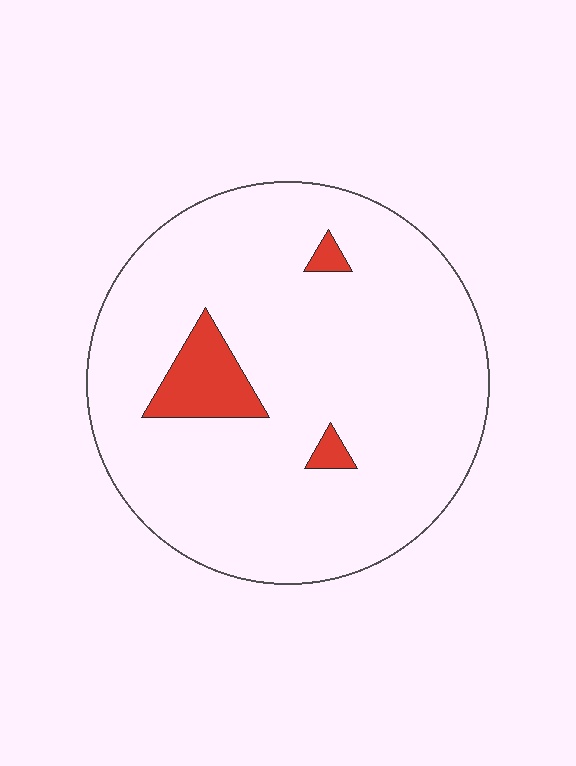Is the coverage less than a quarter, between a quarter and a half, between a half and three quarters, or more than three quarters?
Less than a quarter.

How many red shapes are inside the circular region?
3.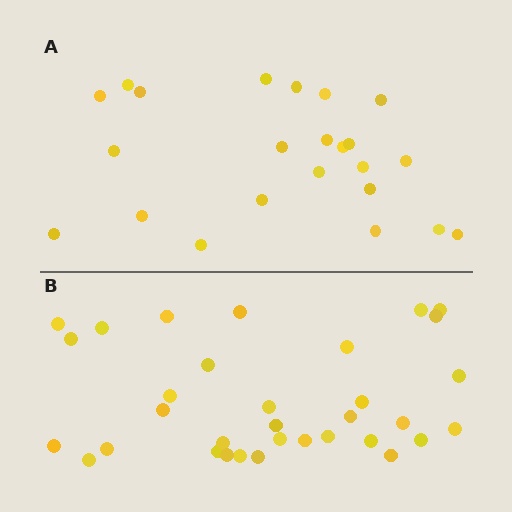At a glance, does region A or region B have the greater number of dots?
Region B (the bottom region) has more dots.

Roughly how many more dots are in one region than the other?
Region B has roughly 10 or so more dots than region A.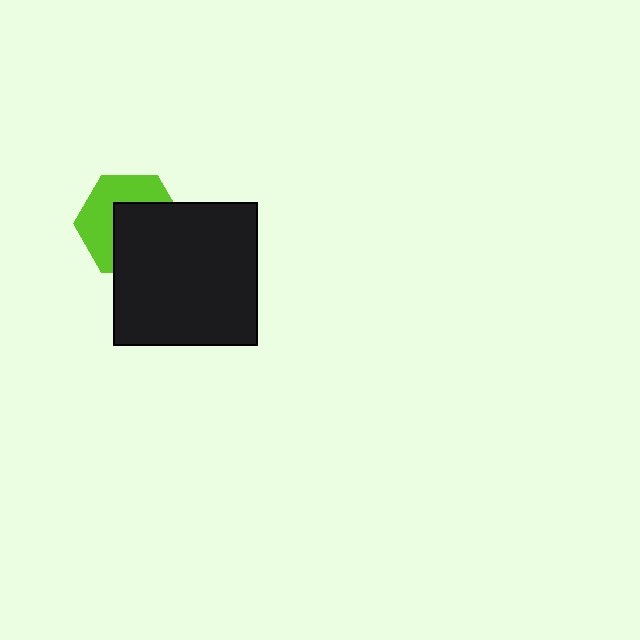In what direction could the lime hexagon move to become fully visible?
The lime hexagon could move toward the upper-left. That would shift it out from behind the black square entirely.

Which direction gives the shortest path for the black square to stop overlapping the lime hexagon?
Moving toward the lower-right gives the shortest separation.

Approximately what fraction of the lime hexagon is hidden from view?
Roughly 53% of the lime hexagon is hidden behind the black square.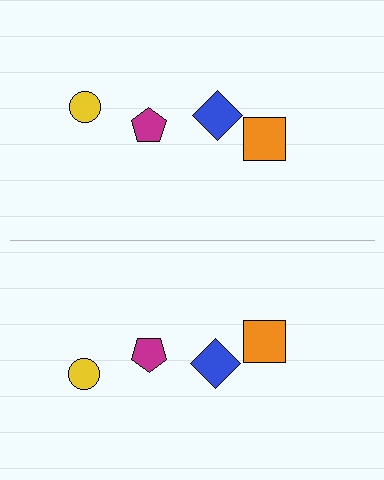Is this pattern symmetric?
Yes, this pattern has bilateral (reflection) symmetry.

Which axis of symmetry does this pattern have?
The pattern has a horizontal axis of symmetry running through the center of the image.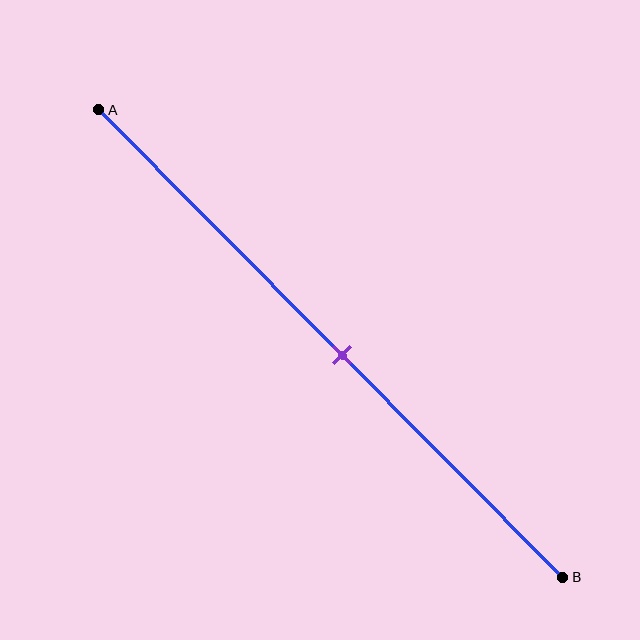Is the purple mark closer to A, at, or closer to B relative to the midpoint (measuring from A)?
The purple mark is approximately at the midpoint of segment AB.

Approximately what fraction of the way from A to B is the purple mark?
The purple mark is approximately 50% of the way from A to B.